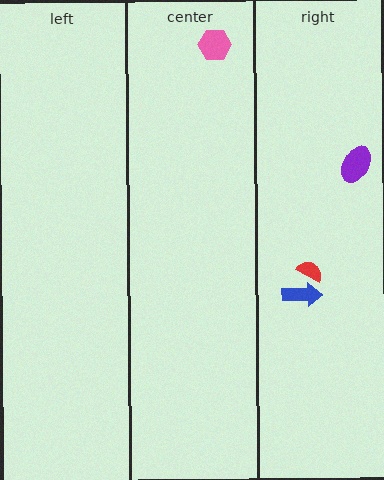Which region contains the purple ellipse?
The right region.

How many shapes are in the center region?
1.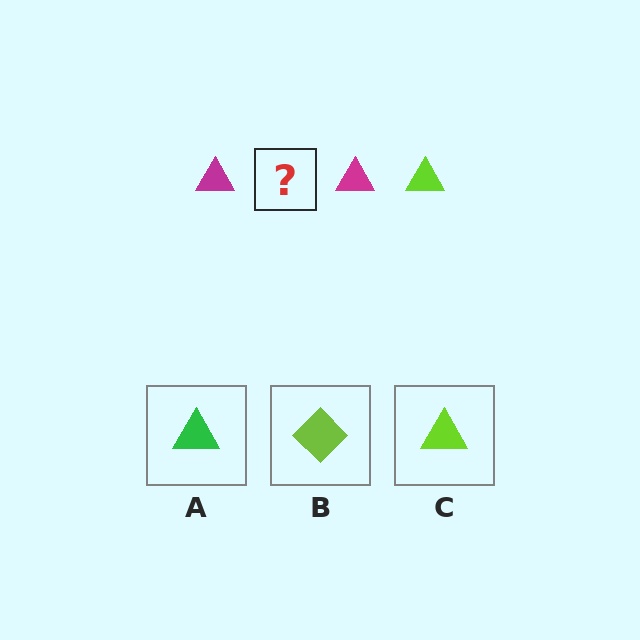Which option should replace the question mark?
Option C.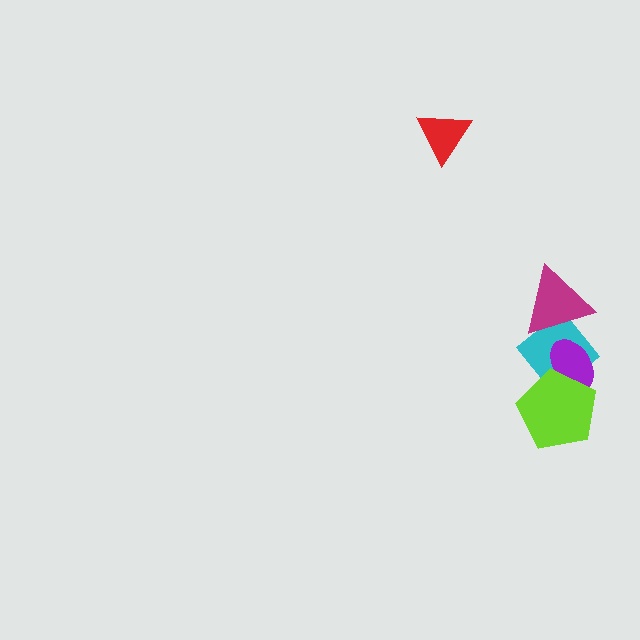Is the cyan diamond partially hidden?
Yes, it is partially covered by another shape.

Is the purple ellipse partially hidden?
Yes, it is partially covered by another shape.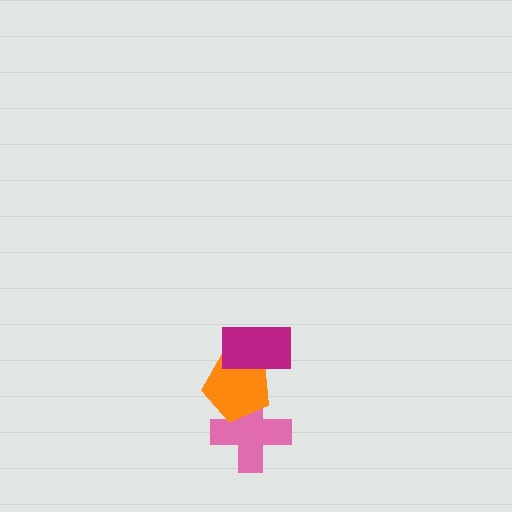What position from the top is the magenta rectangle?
The magenta rectangle is 1st from the top.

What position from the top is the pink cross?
The pink cross is 3rd from the top.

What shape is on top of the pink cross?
The orange pentagon is on top of the pink cross.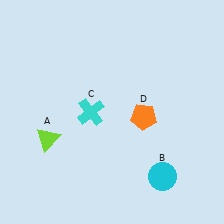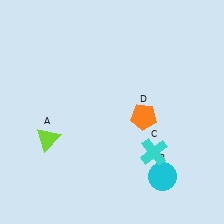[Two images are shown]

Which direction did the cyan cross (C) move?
The cyan cross (C) moved right.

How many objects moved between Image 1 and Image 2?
1 object moved between the two images.